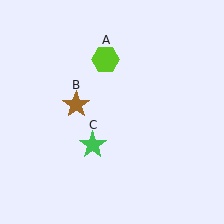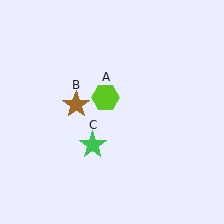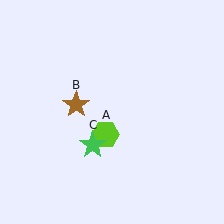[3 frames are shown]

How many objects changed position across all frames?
1 object changed position: lime hexagon (object A).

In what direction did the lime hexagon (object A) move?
The lime hexagon (object A) moved down.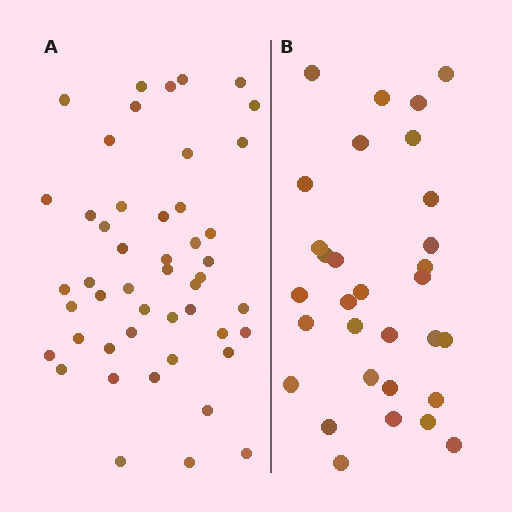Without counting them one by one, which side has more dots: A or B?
Region A (the left region) has more dots.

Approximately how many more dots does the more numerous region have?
Region A has approximately 15 more dots than region B.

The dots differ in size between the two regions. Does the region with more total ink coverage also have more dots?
No. Region B has more total ink coverage because its dots are larger, but region A actually contains more individual dots. Total area can be misleading — the number of items is what matters here.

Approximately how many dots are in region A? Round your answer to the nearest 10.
About 50 dots. (The exact count is 48, which rounds to 50.)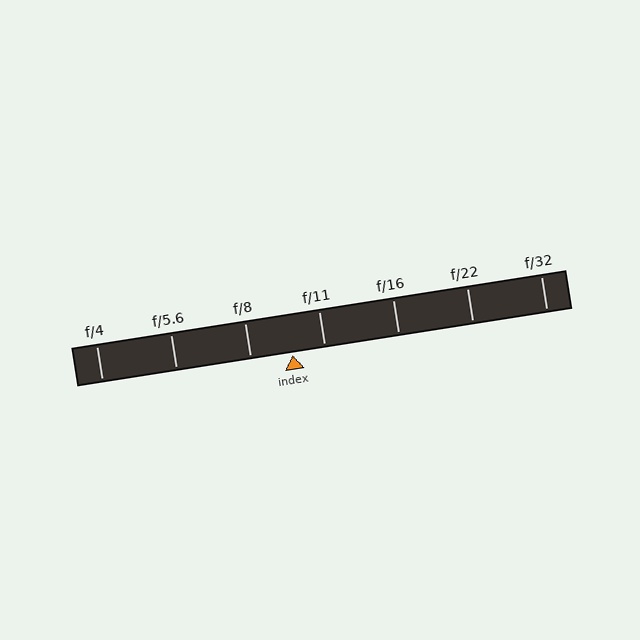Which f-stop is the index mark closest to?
The index mark is closest to f/11.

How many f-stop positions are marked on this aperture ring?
There are 7 f-stop positions marked.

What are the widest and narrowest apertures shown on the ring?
The widest aperture shown is f/4 and the narrowest is f/32.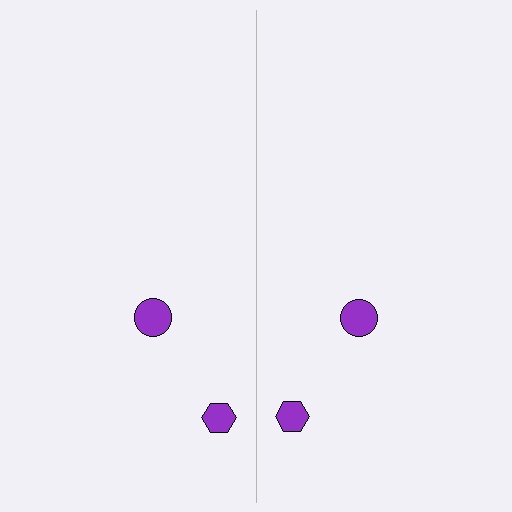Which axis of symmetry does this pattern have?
The pattern has a vertical axis of symmetry running through the center of the image.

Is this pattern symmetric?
Yes, this pattern has bilateral (reflection) symmetry.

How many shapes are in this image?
There are 4 shapes in this image.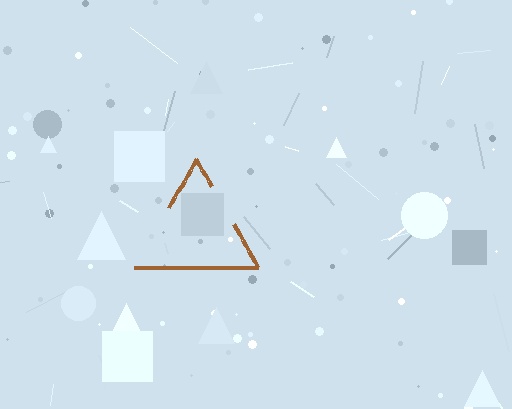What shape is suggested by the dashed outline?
The dashed outline suggests a triangle.